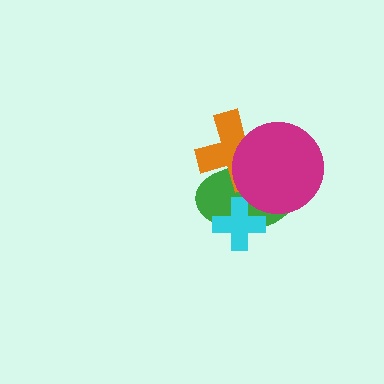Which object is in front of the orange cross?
The magenta circle is in front of the orange cross.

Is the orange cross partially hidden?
Yes, it is partially covered by another shape.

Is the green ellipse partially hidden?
Yes, it is partially covered by another shape.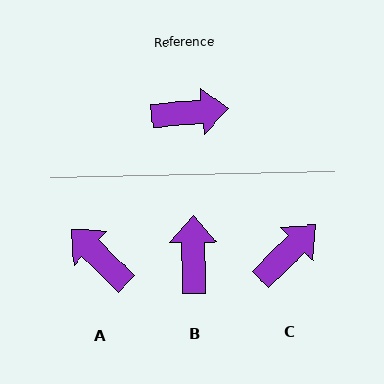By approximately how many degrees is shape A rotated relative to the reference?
Approximately 131 degrees counter-clockwise.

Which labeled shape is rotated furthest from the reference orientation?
A, about 131 degrees away.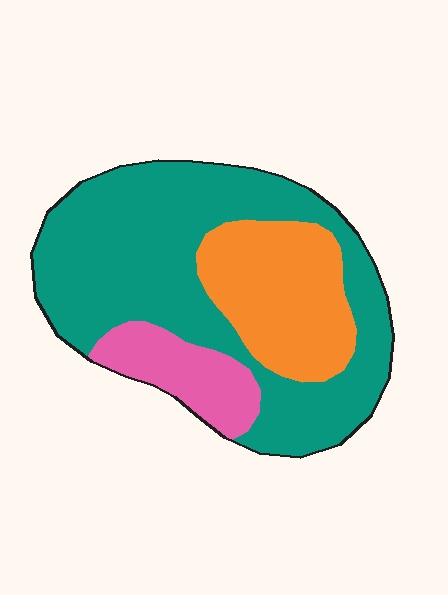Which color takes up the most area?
Teal, at roughly 60%.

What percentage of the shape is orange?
Orange takes up about one quarter (1/4) of the shape.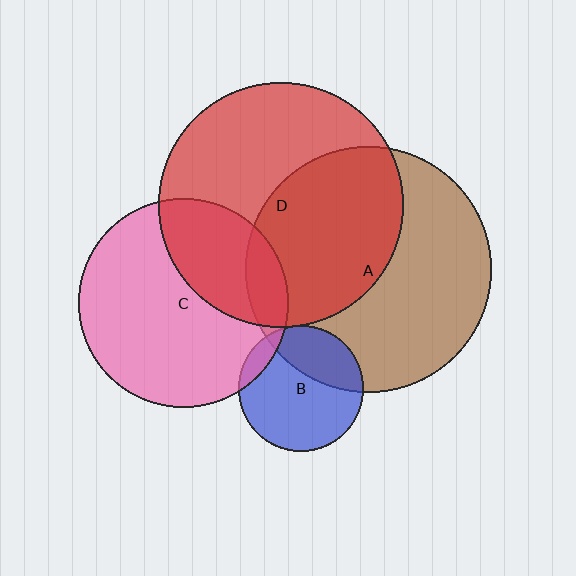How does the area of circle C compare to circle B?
Approximately 2.8 times.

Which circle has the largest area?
Circle D (red).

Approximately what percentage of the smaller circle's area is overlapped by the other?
Approximately 30%.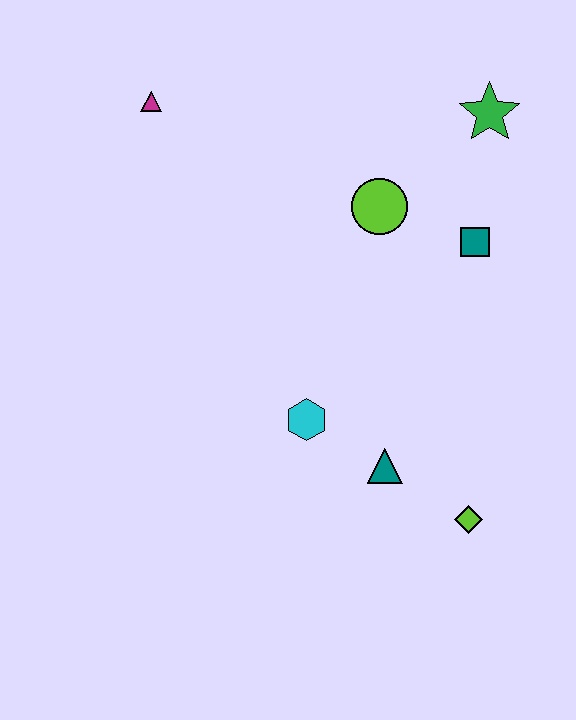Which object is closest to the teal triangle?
The cyan hexagon is closest to the teal triangle.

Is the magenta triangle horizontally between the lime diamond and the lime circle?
No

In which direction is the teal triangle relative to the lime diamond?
The teal triangle is to the left of the lime diamond.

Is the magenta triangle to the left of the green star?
Yes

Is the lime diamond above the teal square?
No